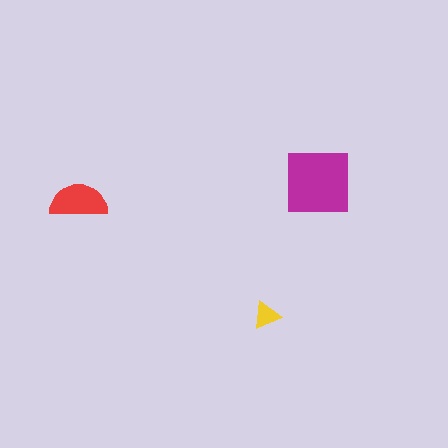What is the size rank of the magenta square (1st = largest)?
1st.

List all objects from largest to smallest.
The magenta square, the red semicircle, the yellow triangle.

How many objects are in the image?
There are 3 objects in the image.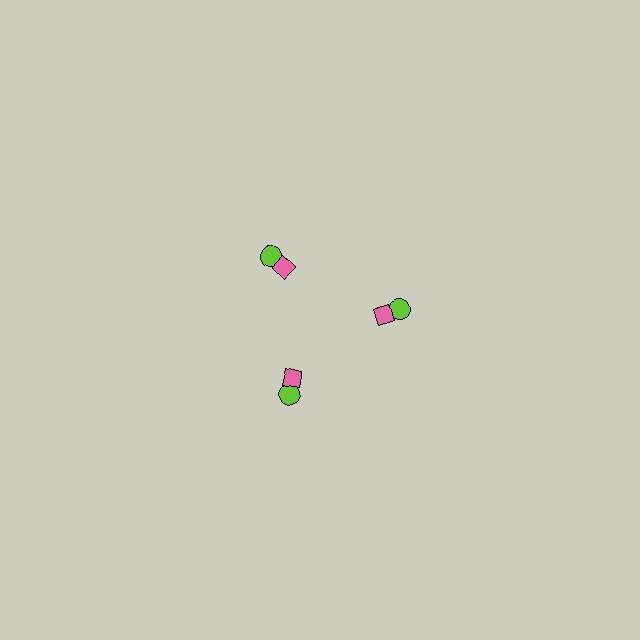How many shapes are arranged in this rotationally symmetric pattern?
There are 6 shapes, arranged in 3 groups of 2.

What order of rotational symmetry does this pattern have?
This pattern has 3-fold rotational symmetry.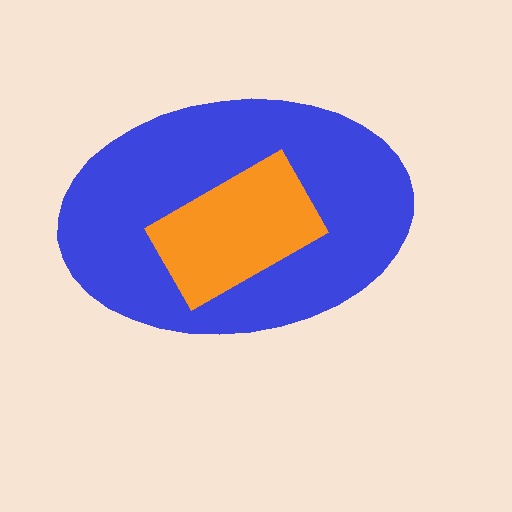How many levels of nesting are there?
2.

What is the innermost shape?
The orange rectangle.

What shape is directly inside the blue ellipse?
The orange rectangle.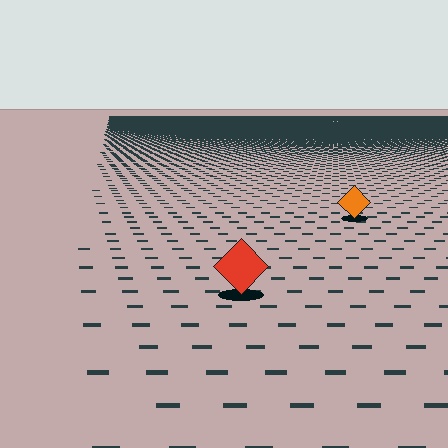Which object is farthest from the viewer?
The orange diamond is farthest from the viewer. It appears smaller and the ground texture around it is denser.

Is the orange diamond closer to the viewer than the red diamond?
No. The red diamond is closer — you can tell from the texture gradient: the ground texture is coarser near it.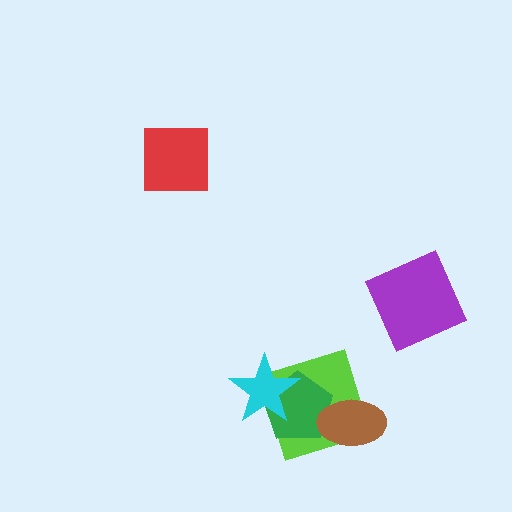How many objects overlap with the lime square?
3 objects overlap with the lime square.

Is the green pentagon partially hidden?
Yes, it is partially covered by another shape.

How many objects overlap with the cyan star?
2 objects overlap with the cyan star.